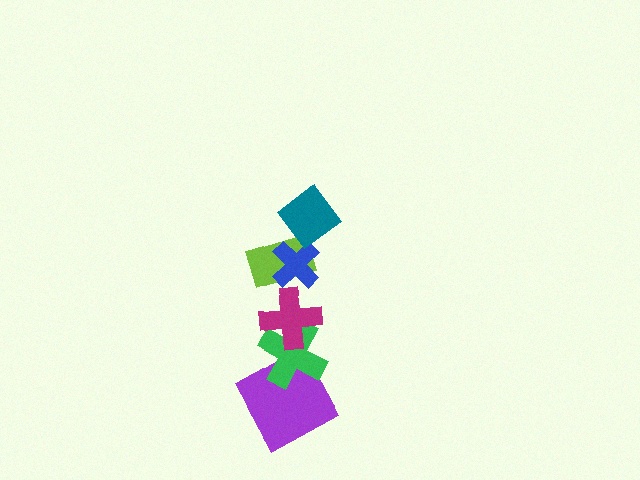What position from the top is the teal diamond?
The teal diamond is 1st from the top.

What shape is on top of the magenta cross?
The lime rectangle is on top of the magenta cross.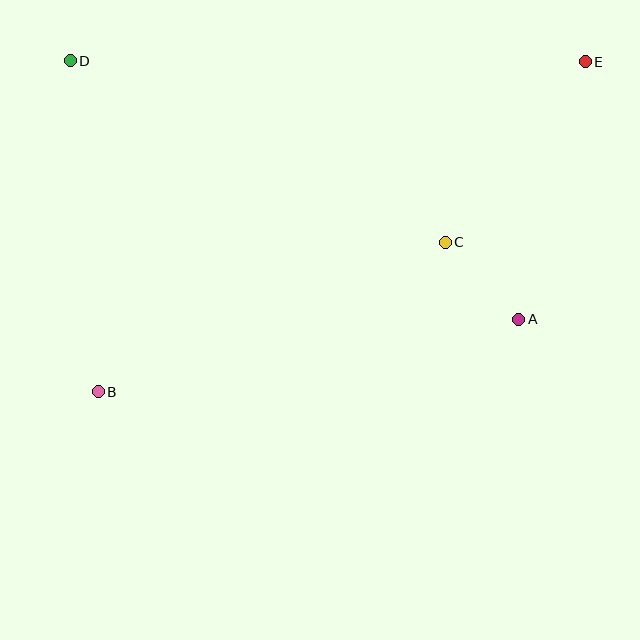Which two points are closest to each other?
Points A and C are closest to each other.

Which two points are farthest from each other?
Points B and E are farthest from each other.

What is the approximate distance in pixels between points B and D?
The distance between B and D is approximately 332 pixels.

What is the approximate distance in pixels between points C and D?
The distance between C and D is approximately 416 pixels.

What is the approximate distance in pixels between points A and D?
The distance between A and D is approximately 517 pixels.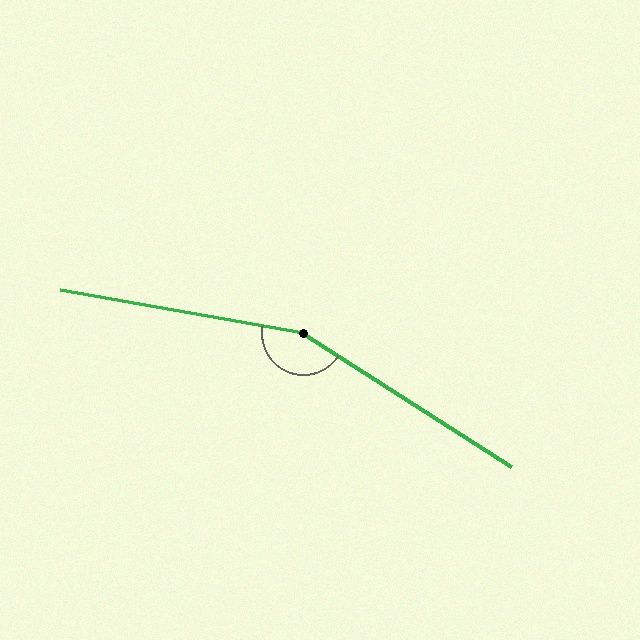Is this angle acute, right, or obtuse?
It is obtuse.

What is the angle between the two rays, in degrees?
Approximately 157 degrees.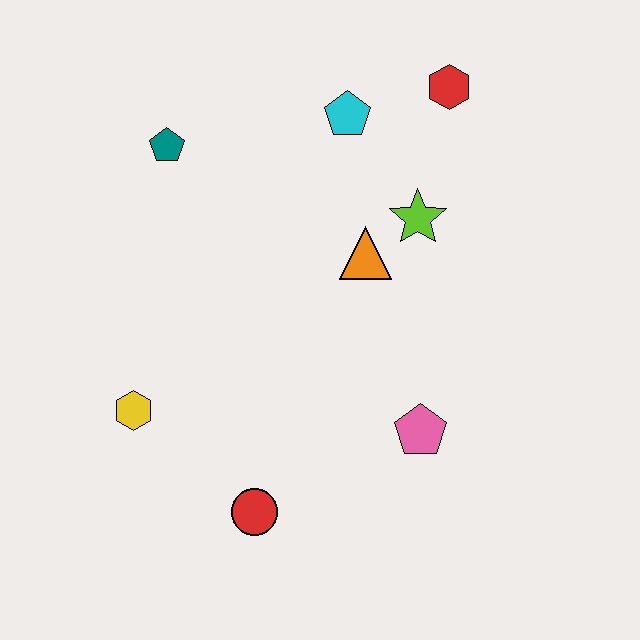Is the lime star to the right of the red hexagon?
No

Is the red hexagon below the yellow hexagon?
No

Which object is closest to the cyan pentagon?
The red hexagon is closest to the cyan pentagon.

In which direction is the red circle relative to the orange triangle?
The red circle is below the orange triangle.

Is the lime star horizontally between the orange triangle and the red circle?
No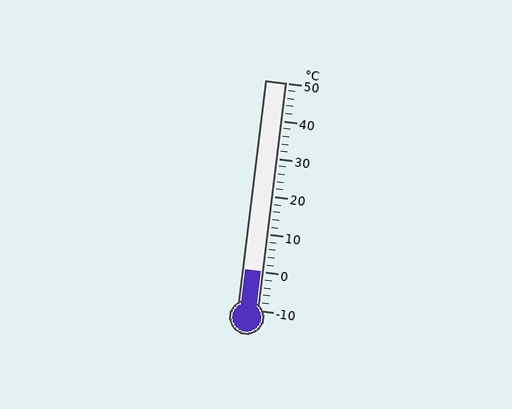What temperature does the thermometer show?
The thermometer shows approximately 0°C.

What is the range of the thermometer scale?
The thermometer scale ranges from -10°C to 50°C.